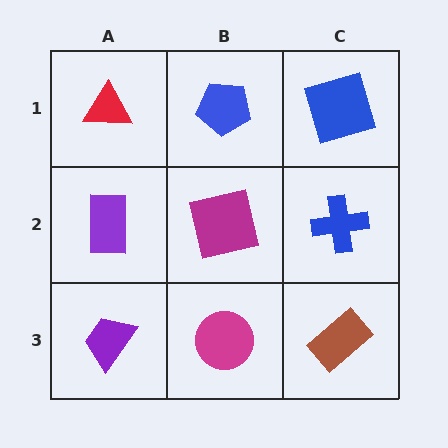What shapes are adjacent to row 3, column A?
A purple rectangle (row 2, column A), a magenta circle (row 3, column B).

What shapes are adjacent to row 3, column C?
A blue cross (row 2, column C), a magenta circle (row 3, column B).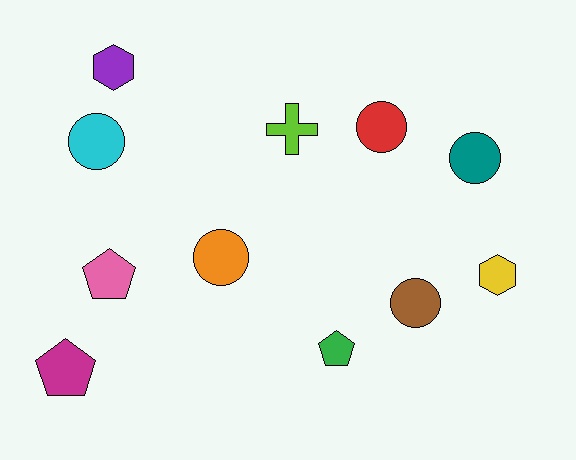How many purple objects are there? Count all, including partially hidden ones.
There is 1 purple object.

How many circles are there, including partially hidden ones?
There are 5 circles.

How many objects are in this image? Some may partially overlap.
There are 11 objects.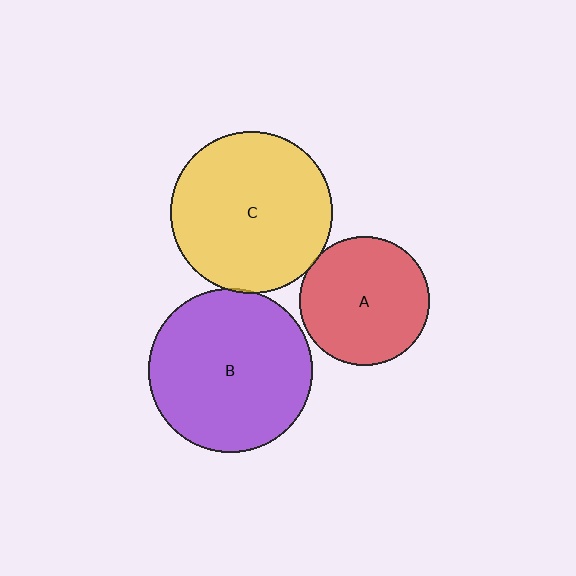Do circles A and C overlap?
Yes.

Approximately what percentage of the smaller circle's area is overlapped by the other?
Approximately 5%.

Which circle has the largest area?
Circle B (purple).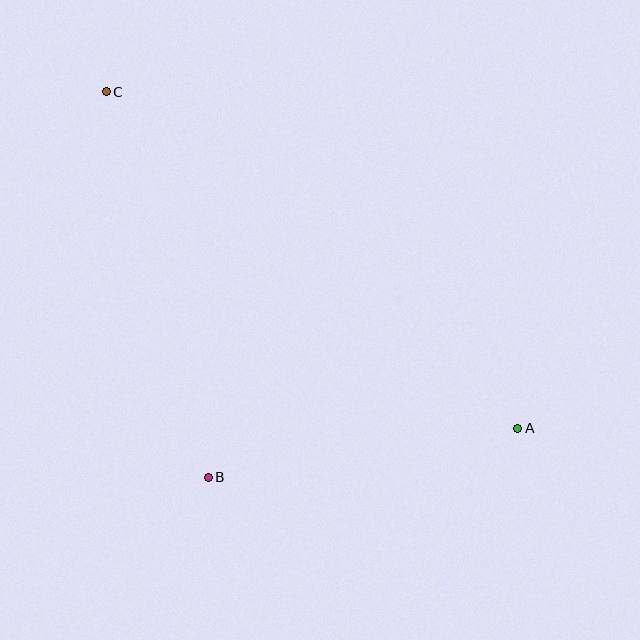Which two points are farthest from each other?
Points A and C are farthest from each other.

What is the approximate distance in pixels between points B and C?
The distance between B and C is approximately 398 pixels.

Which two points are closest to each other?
Points A and B are closest to each other.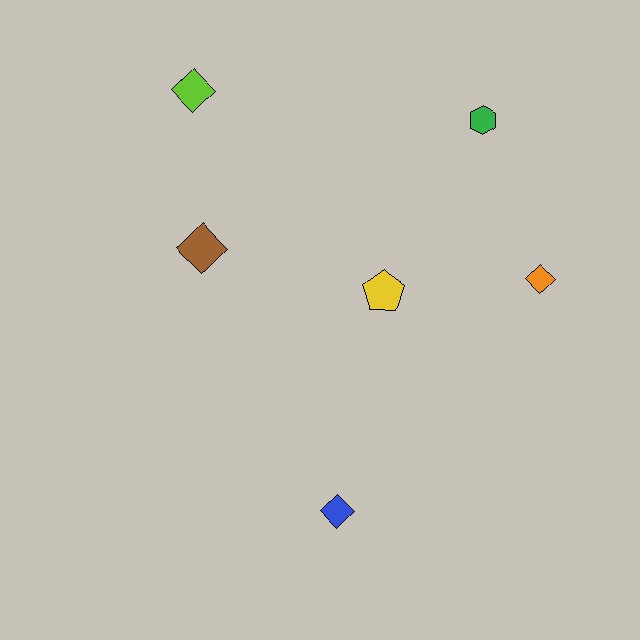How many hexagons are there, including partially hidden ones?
There is 1 hexagon.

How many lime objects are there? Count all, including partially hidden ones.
There is 1 lime object.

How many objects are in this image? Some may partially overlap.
There are 6 objects.